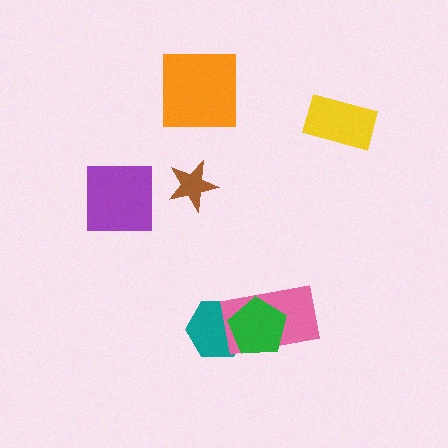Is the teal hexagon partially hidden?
Yes, it is partially covered by another shape.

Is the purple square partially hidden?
No, no other shape covers it.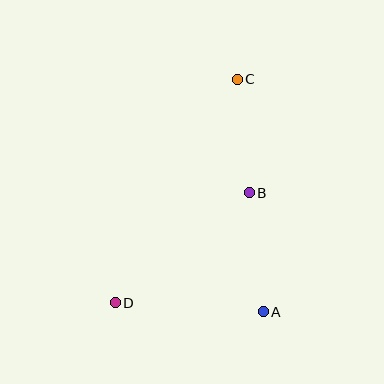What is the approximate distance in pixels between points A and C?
The distance between A and C is approximately 234 pixels.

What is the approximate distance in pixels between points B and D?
The distance between B and D is approximately 173 pixels.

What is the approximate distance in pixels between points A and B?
The distance between A and B is approximately 120 pixels.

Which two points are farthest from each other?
Points C and D are farthest from each other.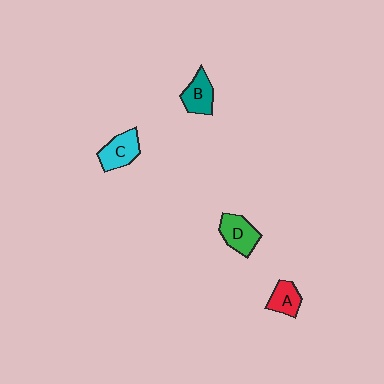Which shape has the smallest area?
Shape A (red).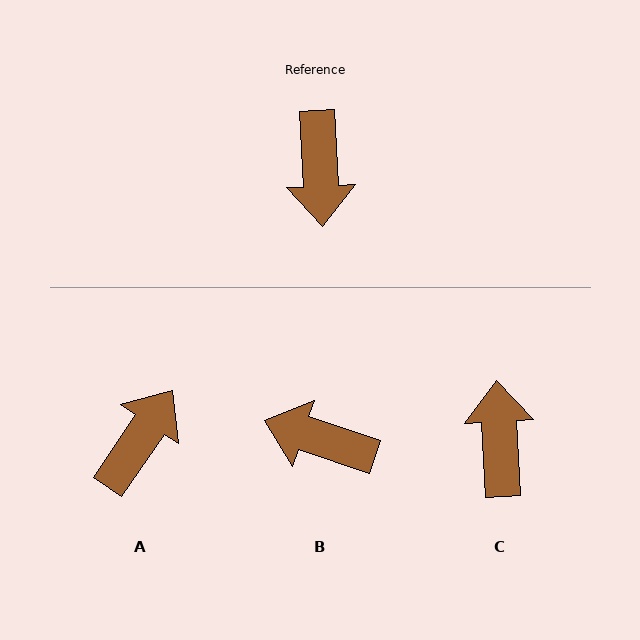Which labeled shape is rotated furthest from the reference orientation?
C, about 180 degrees away.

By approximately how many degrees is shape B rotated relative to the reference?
Approximately 111 degrees clockwise.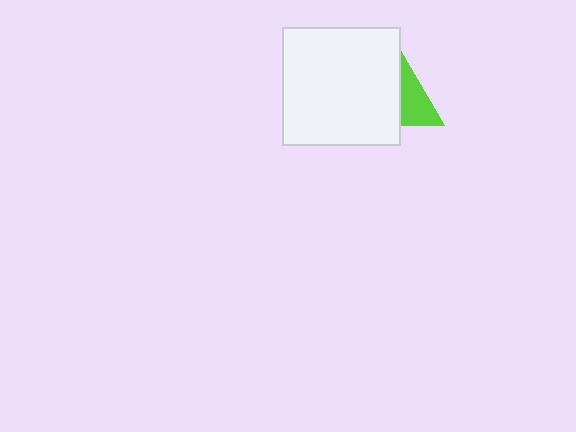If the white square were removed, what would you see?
You would see the complete lime triangle.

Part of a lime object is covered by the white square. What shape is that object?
It is a triangle.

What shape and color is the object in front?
The object in front is a white square.